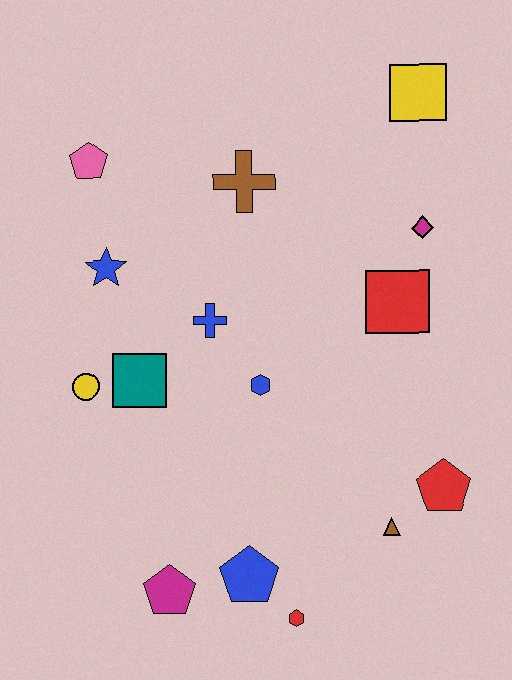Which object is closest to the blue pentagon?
The red hexagon is closest to the blue pentagon.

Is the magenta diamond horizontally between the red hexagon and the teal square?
No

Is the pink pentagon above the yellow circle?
Yes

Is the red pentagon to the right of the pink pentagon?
Yes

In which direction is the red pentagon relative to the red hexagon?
The red pentagon is to the right of the red hexagon.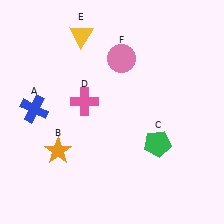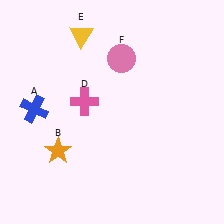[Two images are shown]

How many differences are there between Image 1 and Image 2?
There is 1 difference between the two images.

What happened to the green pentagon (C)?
The green pentagon (C) was removed in Image 2. It was in the bottom-right area of Image 1.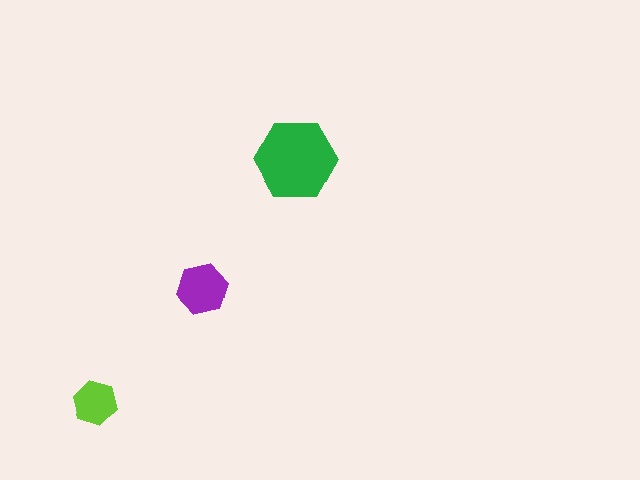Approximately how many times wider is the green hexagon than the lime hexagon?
About 2 times wider.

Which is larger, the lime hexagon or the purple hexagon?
The purple one.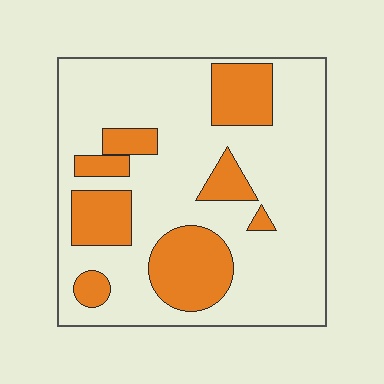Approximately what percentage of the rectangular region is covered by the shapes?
Approximately 25%.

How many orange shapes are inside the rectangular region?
8.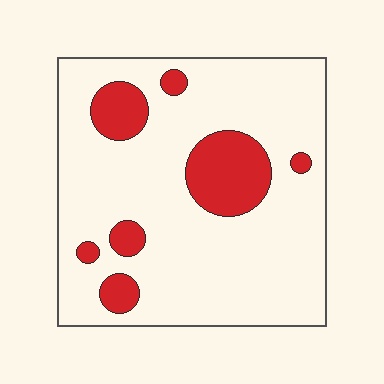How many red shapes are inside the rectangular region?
7.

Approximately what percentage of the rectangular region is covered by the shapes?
Approximately 15%.